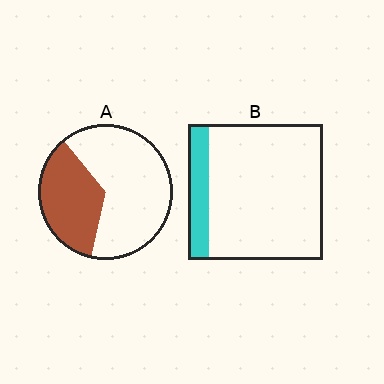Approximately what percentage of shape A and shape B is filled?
A is approximately 35% and B is approximately 15%.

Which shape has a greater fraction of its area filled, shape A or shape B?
Shape A.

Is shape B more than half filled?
No.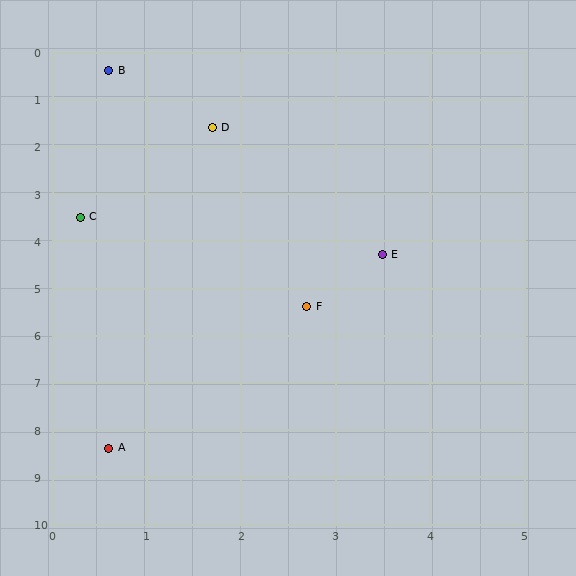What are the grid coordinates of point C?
Point C is at approximately (0.3, 3.5).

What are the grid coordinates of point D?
Point D is at approximately (1.7, 1.6).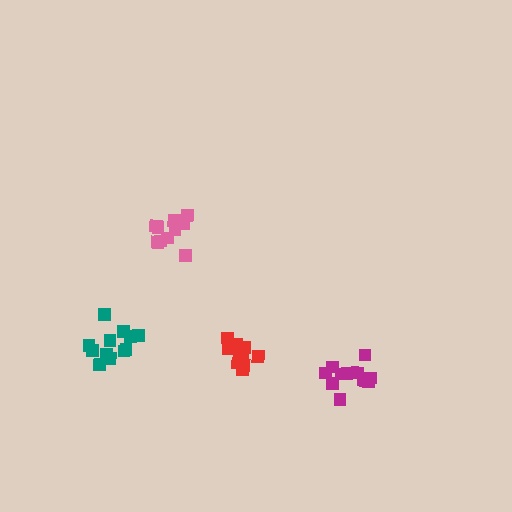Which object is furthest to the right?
The magenta cluster is rightmost.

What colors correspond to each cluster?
The clusters are colored: teal, red, pink, magenta.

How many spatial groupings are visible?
There are 4 spatial groupings.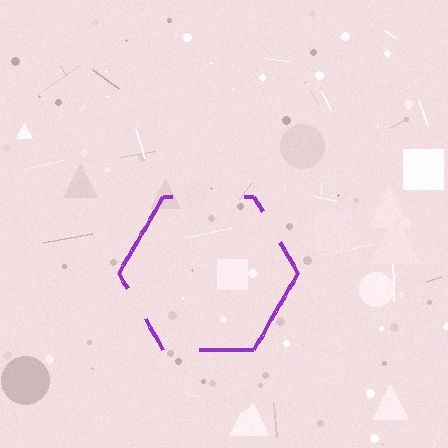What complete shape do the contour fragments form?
The contour fragments form a hexagon.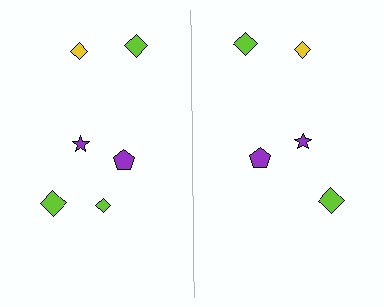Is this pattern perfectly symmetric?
No, the pattern is not perfectly symmetric. A lime diamond is missing from the right side.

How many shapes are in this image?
There are 11 shapes in this image.